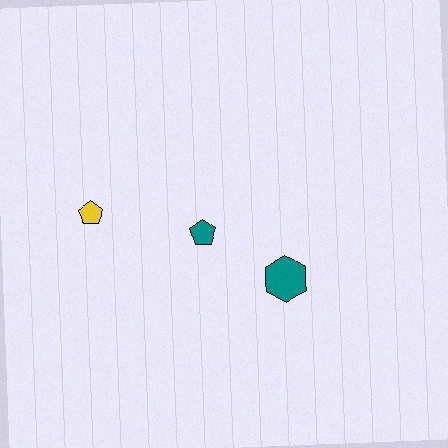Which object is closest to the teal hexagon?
The teal pentagon is closest to the teal hexagon.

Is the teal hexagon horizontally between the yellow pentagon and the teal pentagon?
No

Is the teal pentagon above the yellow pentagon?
No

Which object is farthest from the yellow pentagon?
The teal hexagon is farthest from the yellow pentagon.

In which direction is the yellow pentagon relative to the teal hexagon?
The yellow pentagon is to the left of the teal hexagon.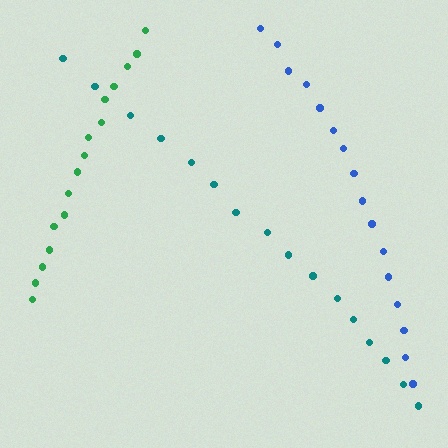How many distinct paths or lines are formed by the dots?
There are 3 distinct paths.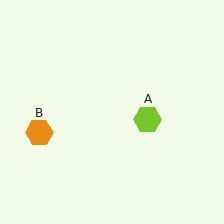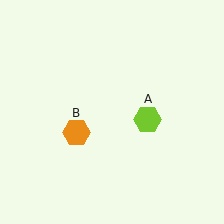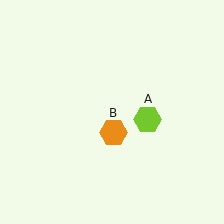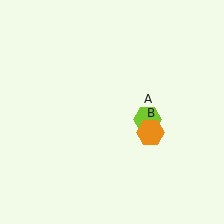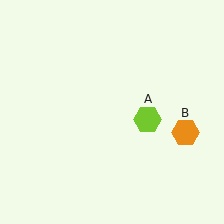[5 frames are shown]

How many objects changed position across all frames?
1 object changed position: orange hexagon (object B).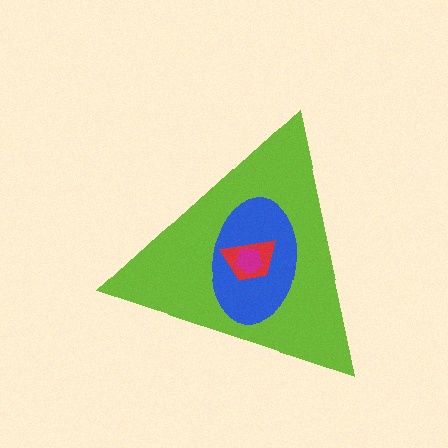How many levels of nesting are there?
4.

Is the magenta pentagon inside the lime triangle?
Yes.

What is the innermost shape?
The magenta pentagon.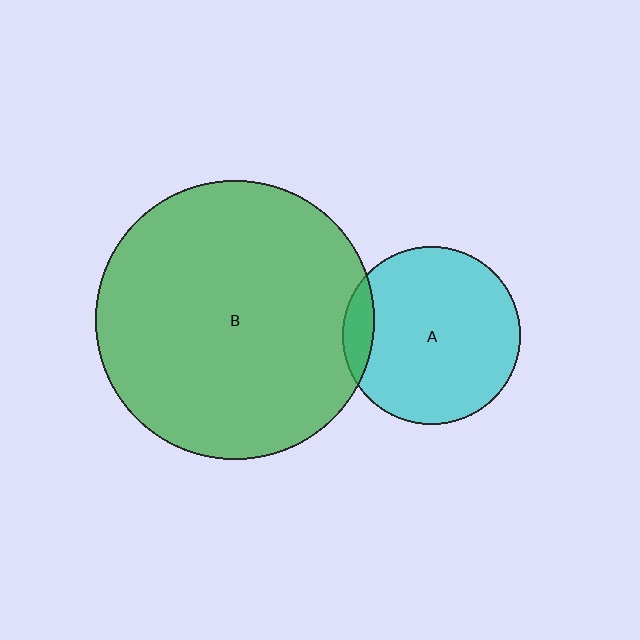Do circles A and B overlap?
Yes.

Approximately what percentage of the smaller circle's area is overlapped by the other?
Approximately 10%.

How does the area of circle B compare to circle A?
Approximately 2.4 times.